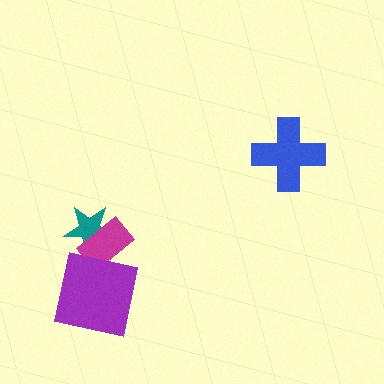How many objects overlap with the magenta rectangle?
2 objects overlap with the magenta rectangle.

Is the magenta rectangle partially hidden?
Yes, it is partially covered by another shape.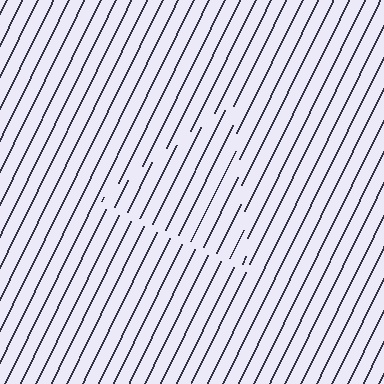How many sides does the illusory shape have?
3 sides — the line-ends trace a triangle.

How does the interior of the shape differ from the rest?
The interior of the shape contains the same grating, shifted by half a period — the contour is defined by the phase discontinuity where line-ends from the inner and outer gratings abut.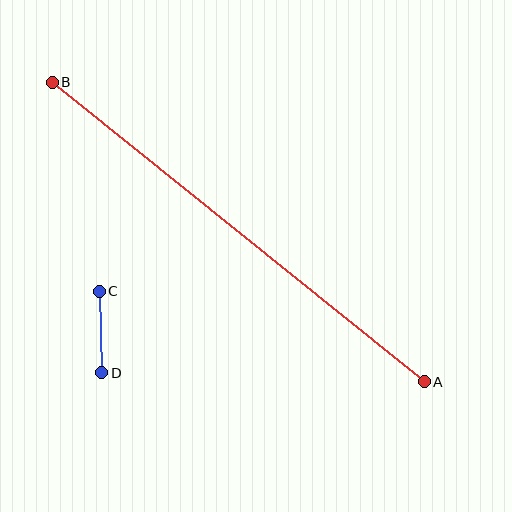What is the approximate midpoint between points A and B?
The midpoint is at approximately (238, 232) pixels.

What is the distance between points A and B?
The distance is approximately 478 pixels.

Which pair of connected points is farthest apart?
Points A and B are farthest apart.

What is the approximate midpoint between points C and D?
The midpoint is at approximately (100, 332) pixels.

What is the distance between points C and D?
The distance is approximately 82 pixels.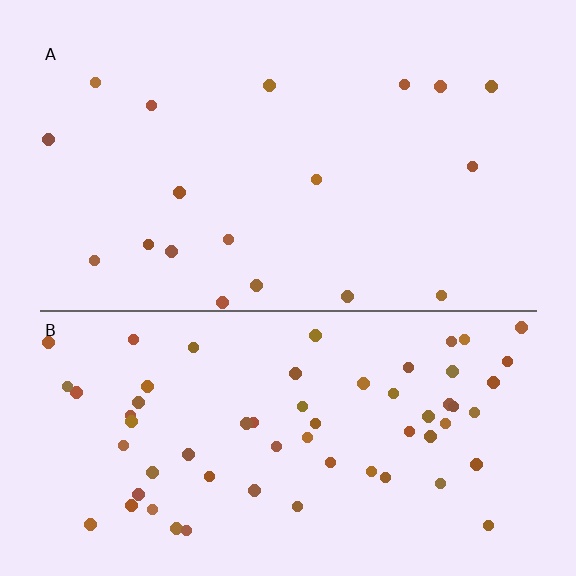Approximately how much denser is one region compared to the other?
Approximately 3.4× — region B over region A.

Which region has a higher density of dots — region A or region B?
B (the bottom).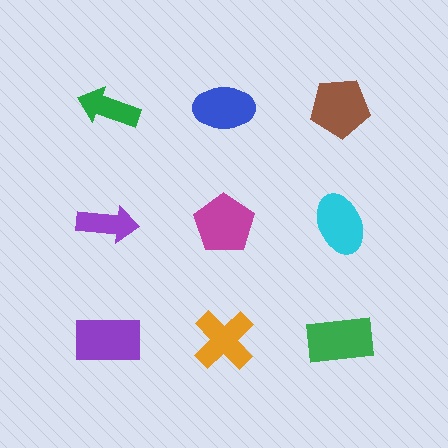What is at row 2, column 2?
A magenta pentagon.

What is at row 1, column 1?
A green arrow.